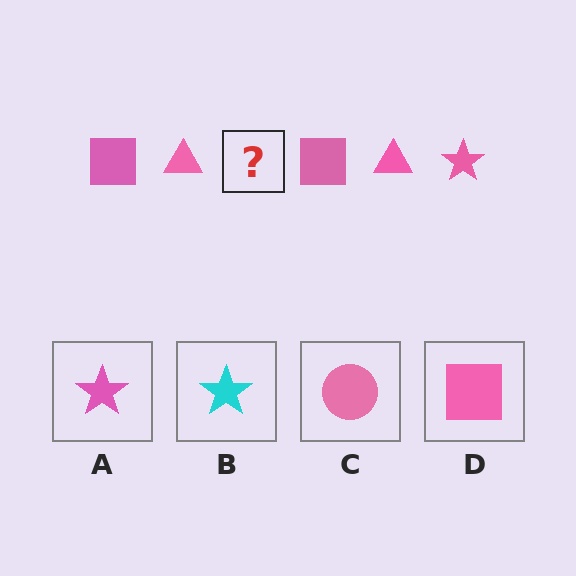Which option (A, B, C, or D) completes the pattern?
A.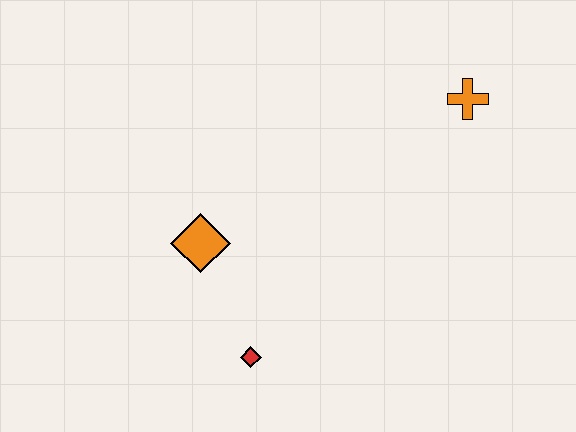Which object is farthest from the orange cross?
The red diamond is farthest from the orange cross.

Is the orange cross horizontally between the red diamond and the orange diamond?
No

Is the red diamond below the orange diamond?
Yes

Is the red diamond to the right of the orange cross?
No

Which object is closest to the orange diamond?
The red diamond is closest to the orange diamond.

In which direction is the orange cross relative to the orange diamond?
The orange cross is to the right of the orange diamond.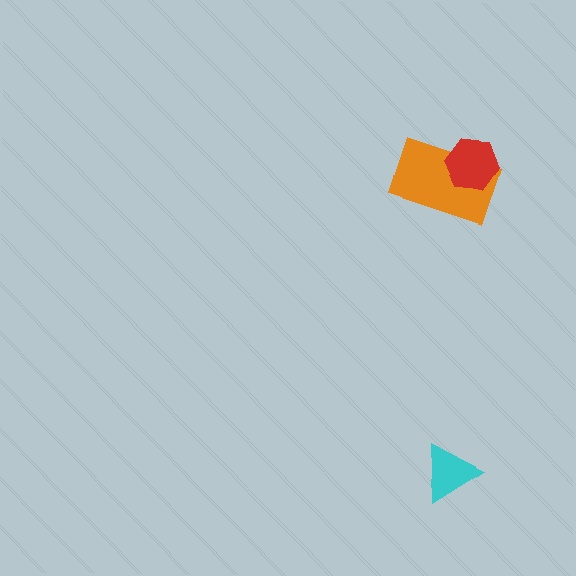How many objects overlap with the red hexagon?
1 object overlaps with the red hexagon.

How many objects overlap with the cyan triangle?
0 objects overlap with the cyan triangle.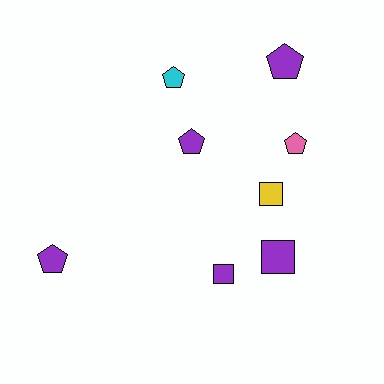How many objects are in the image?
There are 8 objects.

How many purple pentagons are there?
There are 3 purple pentagons.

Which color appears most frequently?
Purple, with 5 objects.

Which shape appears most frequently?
Pentagon, with 5 objects.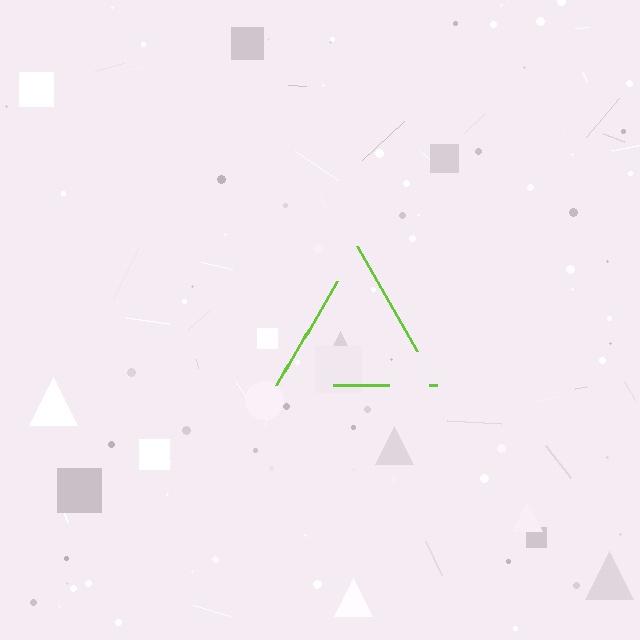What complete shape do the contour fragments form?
The contour fragments form a triangle.